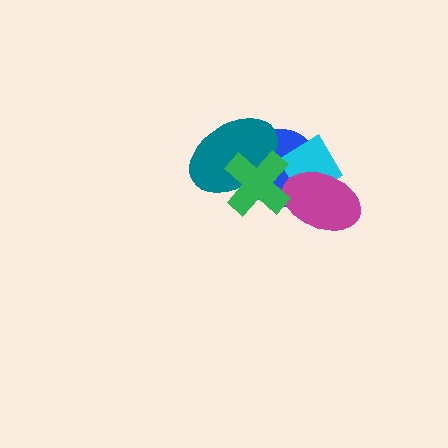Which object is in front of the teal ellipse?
The green cross is in front of the teal ellipse.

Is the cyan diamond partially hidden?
Yes, it is partially covered by another shape.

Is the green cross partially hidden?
No, no other shape covers it.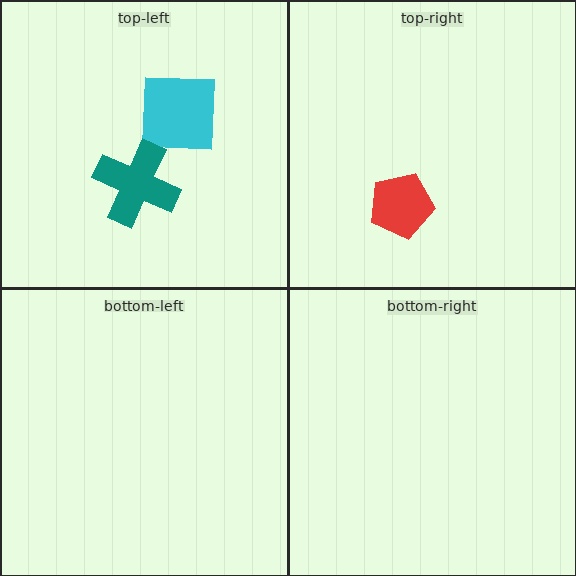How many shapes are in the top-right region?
1.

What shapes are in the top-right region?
The red pentagon.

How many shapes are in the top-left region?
2.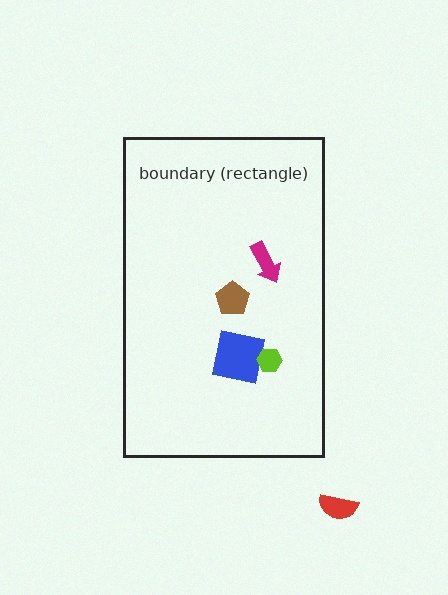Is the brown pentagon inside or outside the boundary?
Inside.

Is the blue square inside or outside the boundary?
Inside.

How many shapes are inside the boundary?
4 inside, 1 outside.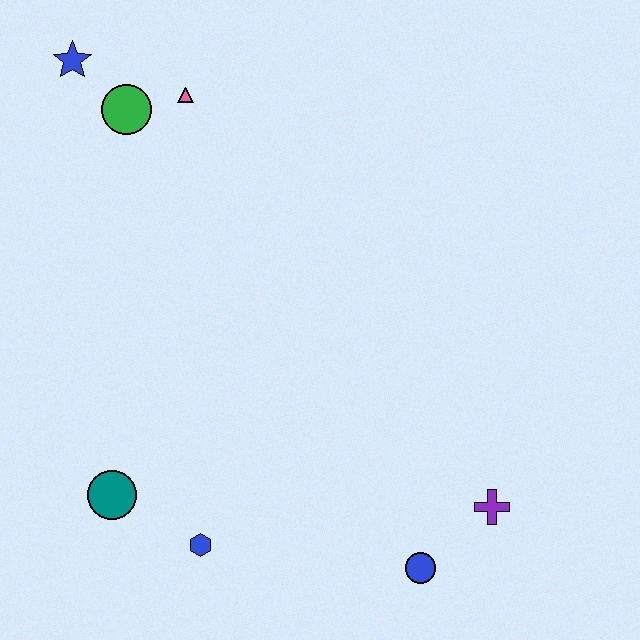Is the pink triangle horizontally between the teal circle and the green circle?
No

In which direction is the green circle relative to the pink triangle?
The green circle is to the left of the pink triangle.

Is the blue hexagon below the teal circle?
Yes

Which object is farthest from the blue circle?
The blue star is farthest from the blue circle.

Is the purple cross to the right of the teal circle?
Yes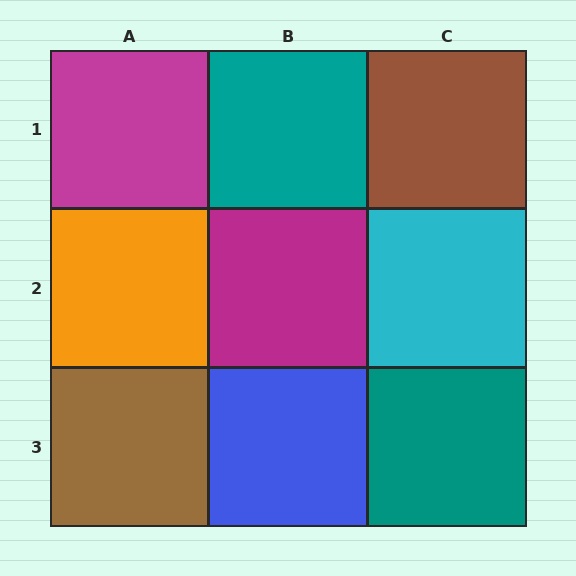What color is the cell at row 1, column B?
Teal.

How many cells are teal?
2 cells are teal.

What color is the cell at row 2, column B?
Magenta.